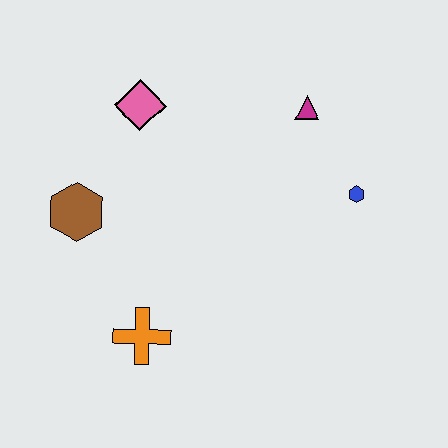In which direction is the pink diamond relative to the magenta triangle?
The pink diamond is to the left of the magenta triangle.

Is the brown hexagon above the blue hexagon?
No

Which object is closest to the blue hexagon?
The magenta triangle is closest to the blue hexagon.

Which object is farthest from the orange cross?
The magenta triangle is farthest from the orange cross.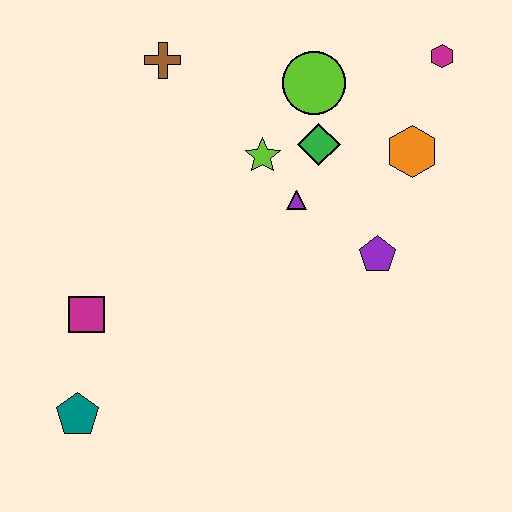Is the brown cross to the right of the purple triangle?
No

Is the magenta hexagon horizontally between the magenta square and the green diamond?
No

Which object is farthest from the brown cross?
The teal pentagon is farthest from the brown cross.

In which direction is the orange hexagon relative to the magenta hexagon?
The orange hexagon is below the magenta hexagon.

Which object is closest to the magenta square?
The teal pentagon is closest to the magenta square.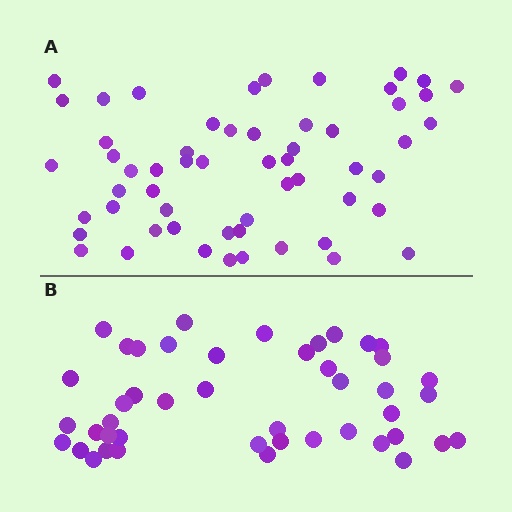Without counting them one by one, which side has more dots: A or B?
Region A (the top region) has more dots.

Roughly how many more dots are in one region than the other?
Region A has roughly 12 or so more dots than region B.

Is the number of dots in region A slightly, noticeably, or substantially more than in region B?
Region A has noticeably more, but not dramatically so. The ratio is roughly 1.3 to 1.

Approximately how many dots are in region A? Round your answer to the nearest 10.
About 60 dots. (The exact count is 57, which rounds to 60.)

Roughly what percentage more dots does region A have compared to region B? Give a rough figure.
About 25% more.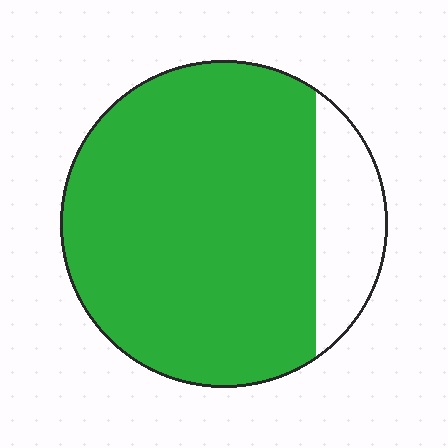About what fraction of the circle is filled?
About five sixths (5/6).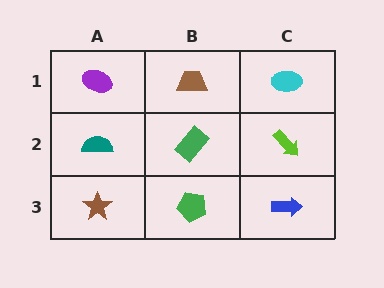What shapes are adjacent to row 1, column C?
A lime arrow (row 2, column C), a brown trapezoid (row 1, column B).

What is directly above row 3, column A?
A teal semicircle.